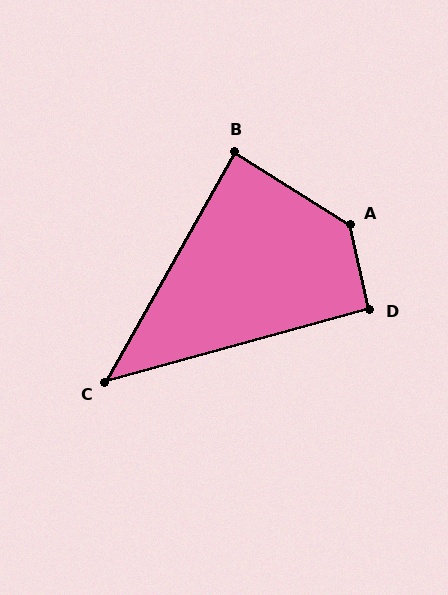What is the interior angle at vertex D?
Approximately 93 degrees (approximately right).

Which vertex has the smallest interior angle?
C, at approximately 45 degrees.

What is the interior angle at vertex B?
Approximately 87 degrees (approximately right).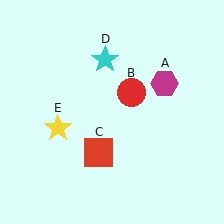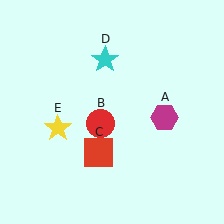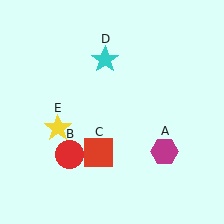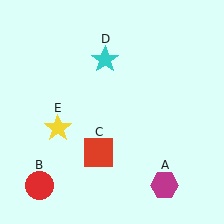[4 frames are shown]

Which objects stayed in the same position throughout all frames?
Red square (object C) and cyan star (object D) and yellow star (object E) remained stationary.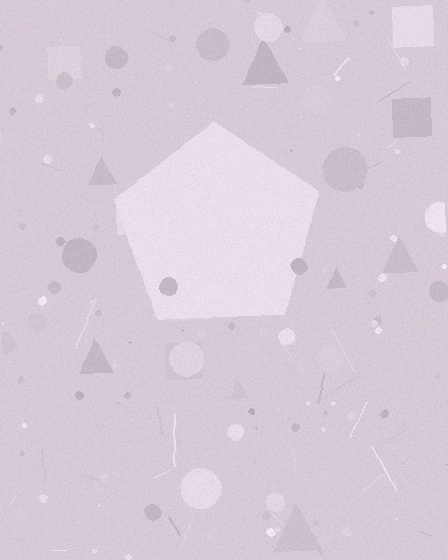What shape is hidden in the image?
A pentagon is hidden in the image.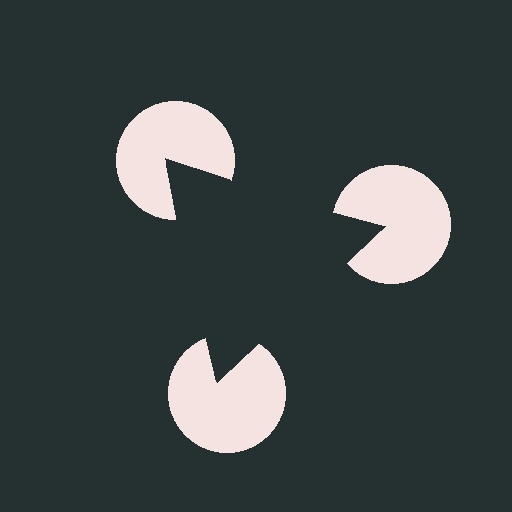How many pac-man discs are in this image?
There are 3 — one at each vertex of the illusory triangle.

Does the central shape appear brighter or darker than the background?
It typically appears slightly darker than the background, even though no actual brightness change is drawn.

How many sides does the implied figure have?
3 sides.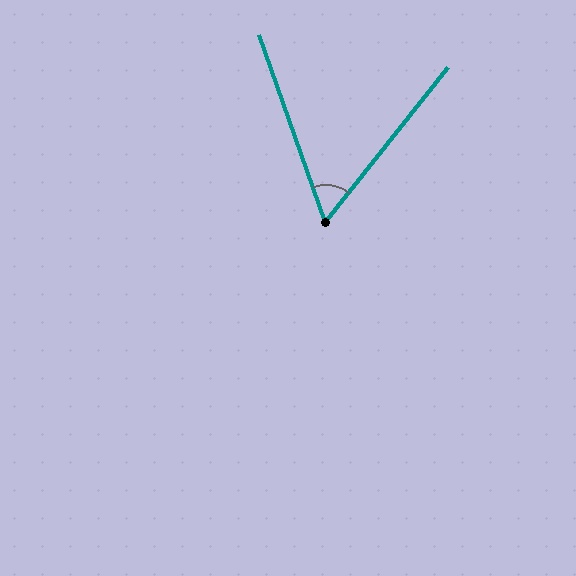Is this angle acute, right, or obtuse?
It is acute.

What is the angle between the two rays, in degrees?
Approximately 58 degrees.